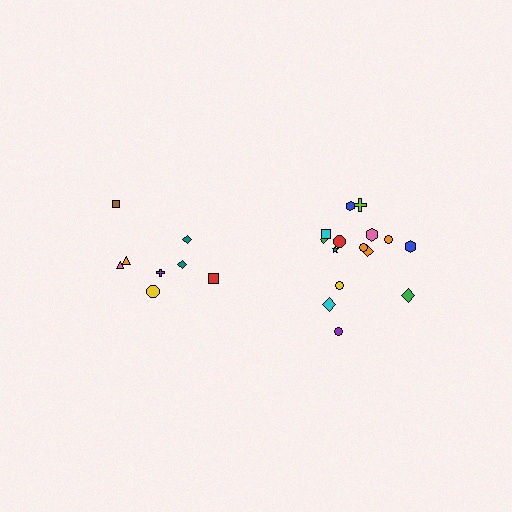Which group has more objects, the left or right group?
The right group.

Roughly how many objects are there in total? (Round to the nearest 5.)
Roughly 25 objects in total.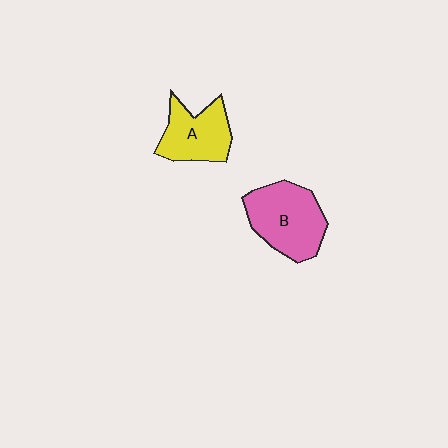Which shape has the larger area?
Shape B (pink).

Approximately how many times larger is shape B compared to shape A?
Approximately 1.3 times.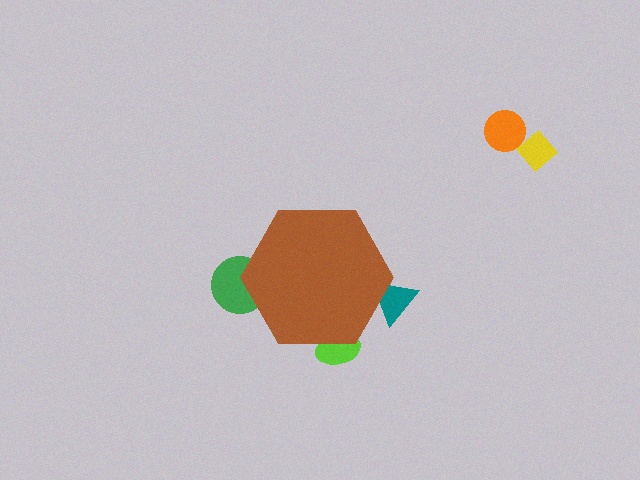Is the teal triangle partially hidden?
Yes, the teal triangle is partially hidden behind the brown hexagon.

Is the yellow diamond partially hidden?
No, the yellow diamond is fully visible.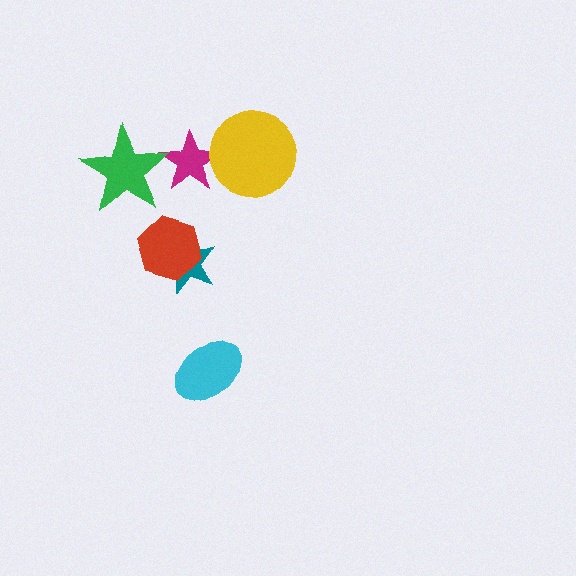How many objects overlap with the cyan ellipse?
0 objects overlap with the cyan ellipse.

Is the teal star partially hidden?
Yes, it is partially covered by another shape.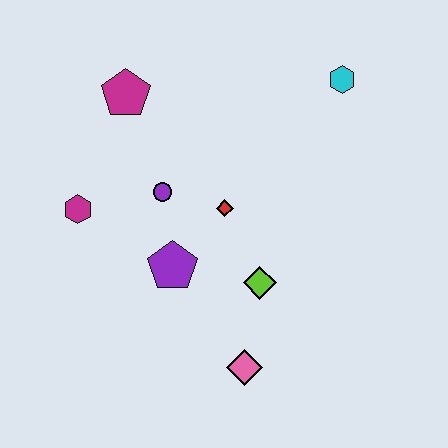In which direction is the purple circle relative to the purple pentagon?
The purple circle is above the purple pentagon.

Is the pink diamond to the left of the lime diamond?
Yes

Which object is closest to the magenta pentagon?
The purple circle is closest to the magenta pentagon.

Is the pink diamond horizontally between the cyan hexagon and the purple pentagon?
Yes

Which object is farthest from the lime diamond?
The magenta pentagon is farthest from the lime diamond.